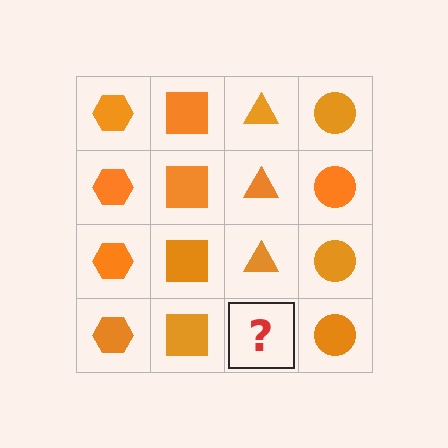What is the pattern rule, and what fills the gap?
The rule is that each column has a consistent shape. The gap should be filled with an orange triangle.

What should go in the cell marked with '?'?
The missing cell should contain an orange triangle.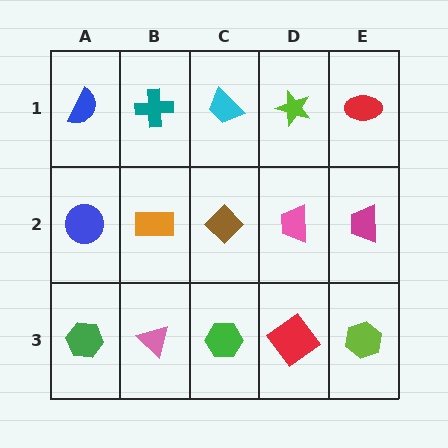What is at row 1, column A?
A blue semicircle.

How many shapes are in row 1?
5 shapes.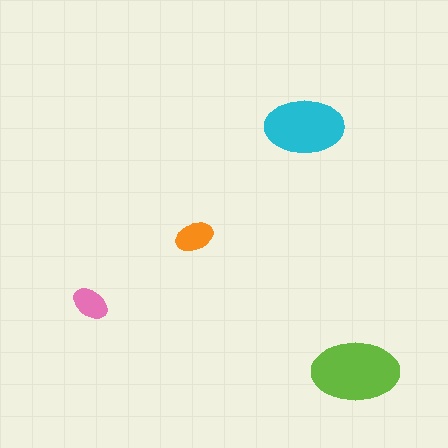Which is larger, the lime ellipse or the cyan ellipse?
The lime one.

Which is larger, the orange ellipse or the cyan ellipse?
The cyan one.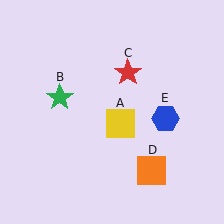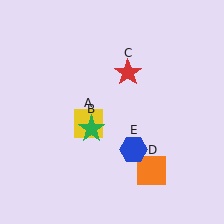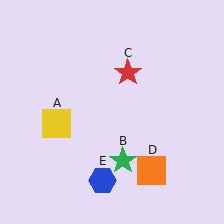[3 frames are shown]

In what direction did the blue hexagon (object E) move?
The blue hexagon (object E) moved down and to the left.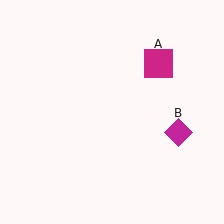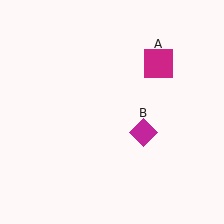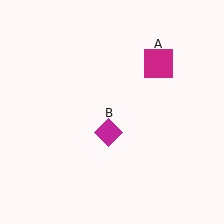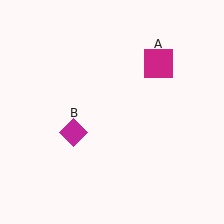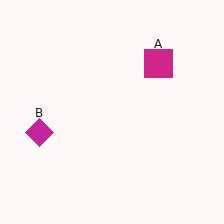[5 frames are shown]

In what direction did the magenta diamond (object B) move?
The magenta diamond (object B) moved left.